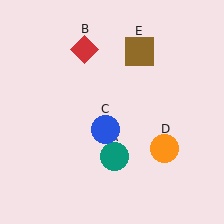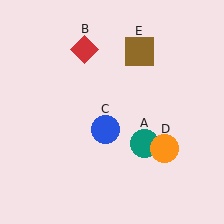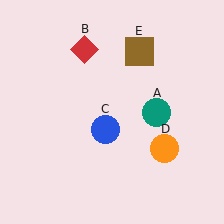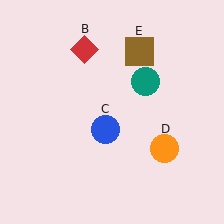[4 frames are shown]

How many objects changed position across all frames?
1 object changed position: teal circle (object A).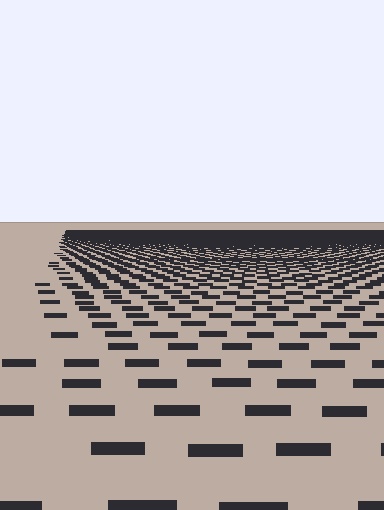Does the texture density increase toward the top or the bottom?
Density increases toward the top.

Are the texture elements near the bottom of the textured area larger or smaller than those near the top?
Larger. Near the bottom, elements are closer to the viewer and appear at a bigger on-screen size.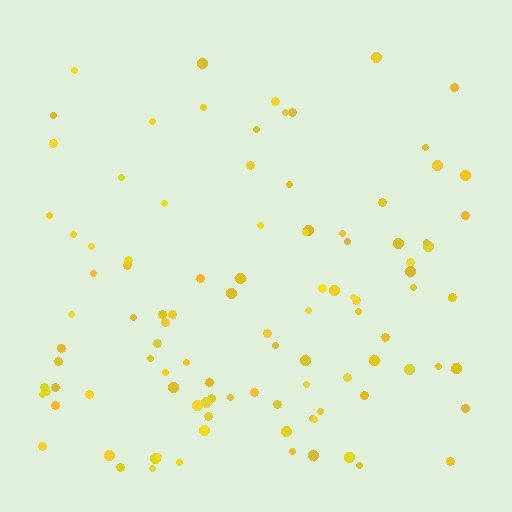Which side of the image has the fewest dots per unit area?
The top.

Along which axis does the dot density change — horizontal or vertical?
Vertical.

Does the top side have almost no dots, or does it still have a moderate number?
Still a moderate number, just noticeably fewer than the bottom.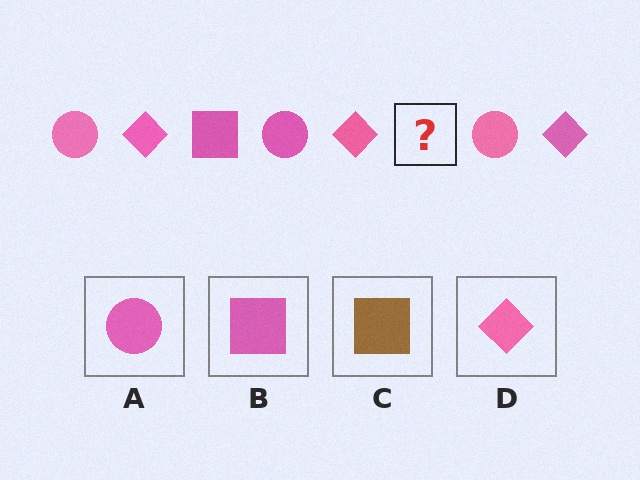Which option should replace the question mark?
Option B.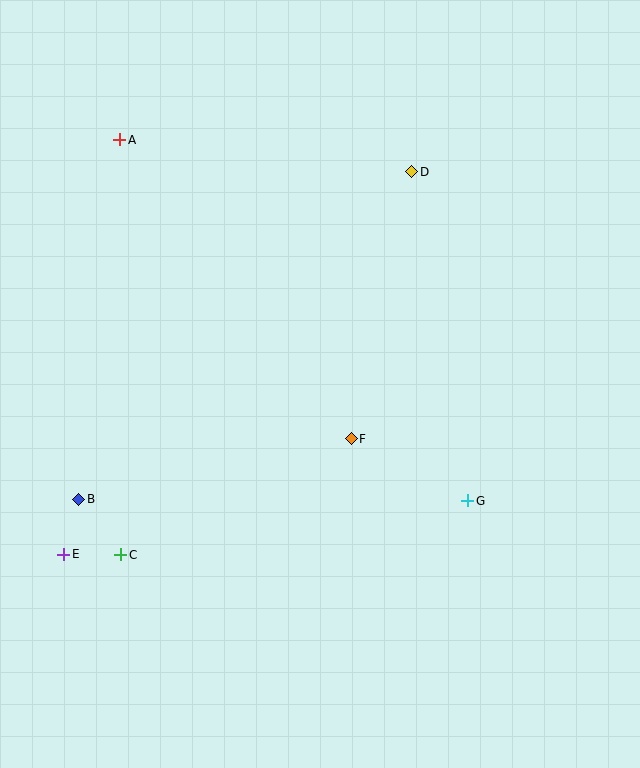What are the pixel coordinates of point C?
Point C is at (121, 555).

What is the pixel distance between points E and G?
The distance between E and G is 408 pixels.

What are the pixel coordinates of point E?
Point E is at (64, 554).